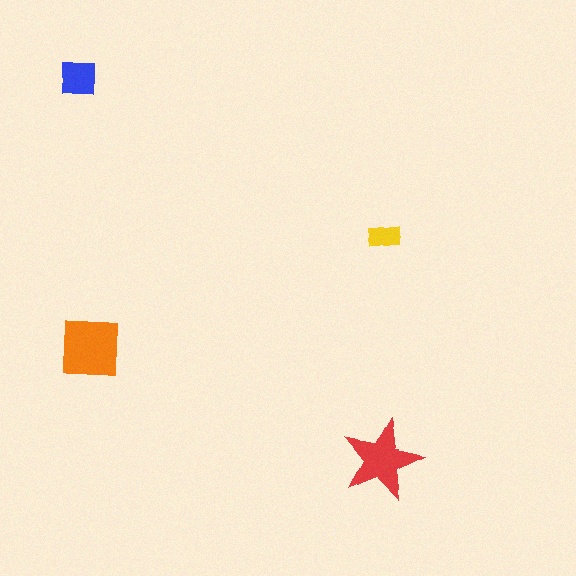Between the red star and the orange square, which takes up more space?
The orange square.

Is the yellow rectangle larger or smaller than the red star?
Smaller.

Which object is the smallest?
The yellow rectangle.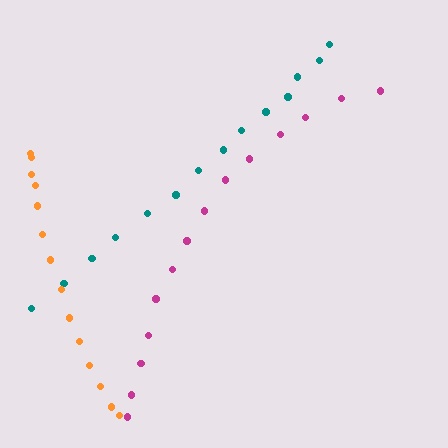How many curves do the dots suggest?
There are 3 distinct paths.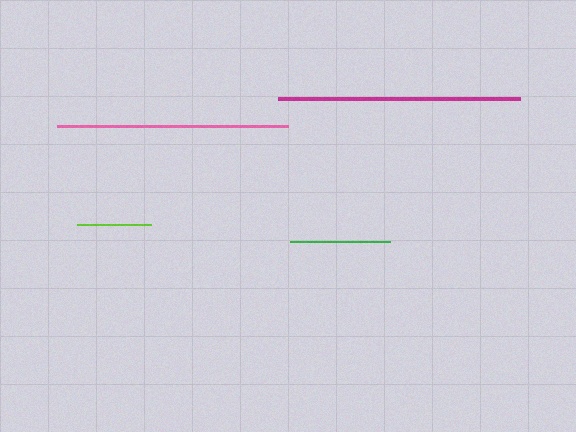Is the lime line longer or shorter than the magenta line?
The magenta line is longer than the lime line.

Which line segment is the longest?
The magenta line is the longest at approximately 242 pixels.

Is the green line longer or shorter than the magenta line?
The magenta line is longer than the green line.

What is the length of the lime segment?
The lime segment is approximately 74 pixels long.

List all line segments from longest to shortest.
From longest to shortest: magenta, pink, green, lime.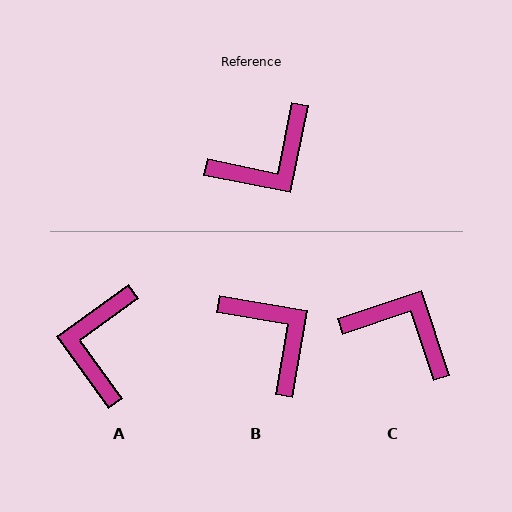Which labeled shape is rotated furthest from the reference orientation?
A, about 133 degrees away.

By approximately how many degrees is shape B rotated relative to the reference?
Approximately 92 degrees counter-clockwise.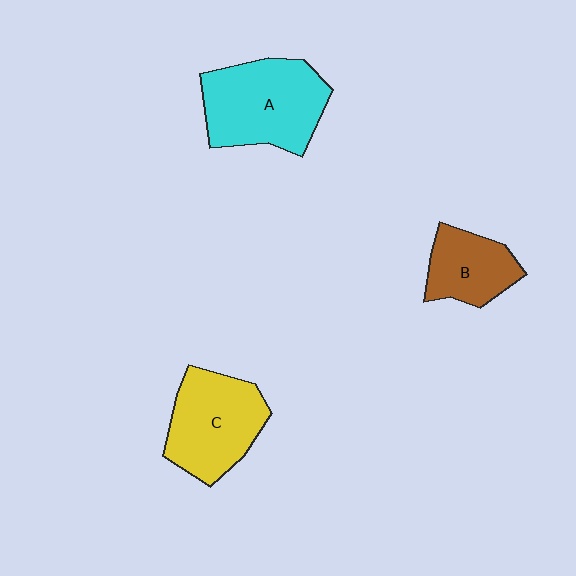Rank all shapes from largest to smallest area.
From largest to smallest: A (cyan), C (yellow), B (brown).